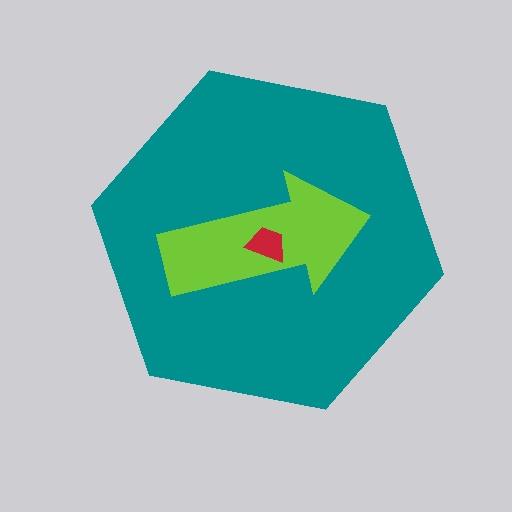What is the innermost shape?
The red trapezoid.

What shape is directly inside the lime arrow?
The red trapezoid.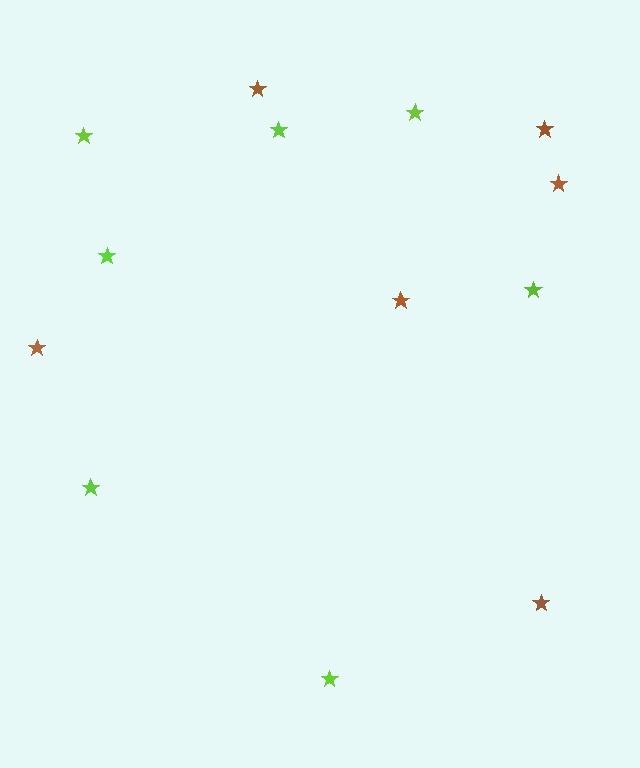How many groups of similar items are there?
There are 2 groups: one group of lime stars (7) and one group of brown stars (6).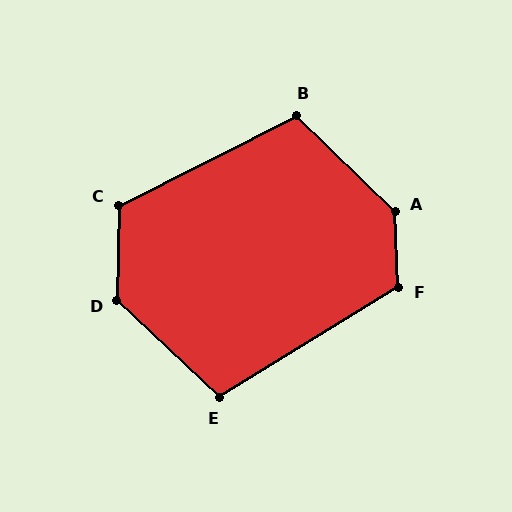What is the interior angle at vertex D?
Approximately 132 degrees (obtuse).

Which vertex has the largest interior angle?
A, at approximately 137 degrees.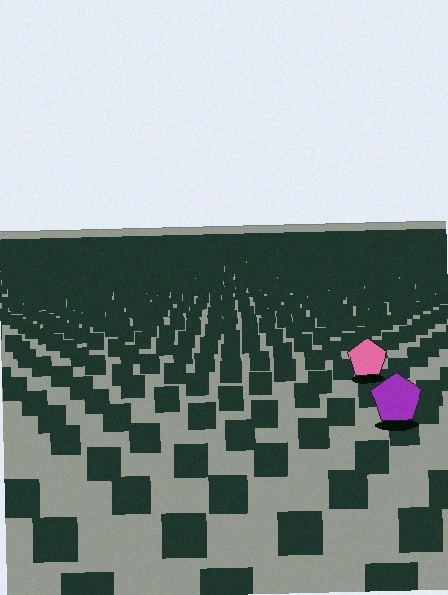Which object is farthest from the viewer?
The pink pentagon is farthest from the viewer. It appears smaller and the ground texture around it is denser.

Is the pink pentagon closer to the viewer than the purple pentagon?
No. The purple pentagon is closer — you can tell from the texture gradient: the ground texture is coarser near it.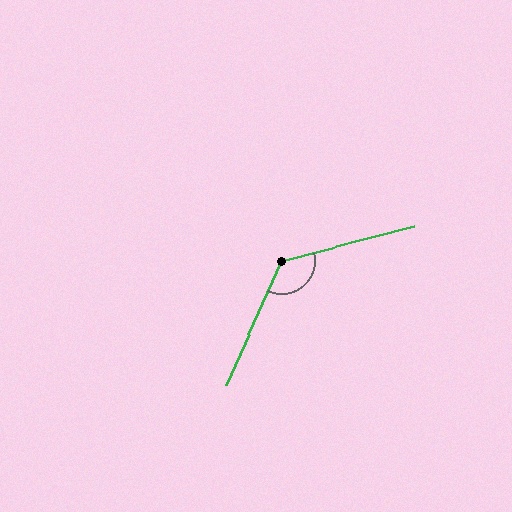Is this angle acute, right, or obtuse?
It is obtuse.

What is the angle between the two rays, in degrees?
Approximately 129 degrees.